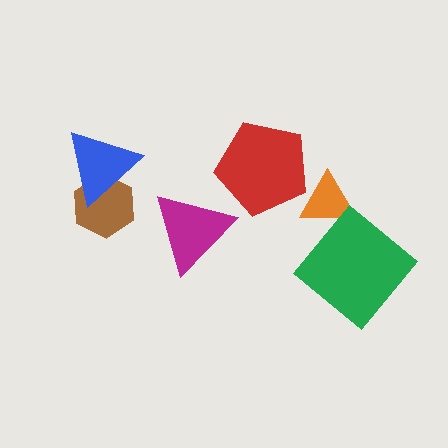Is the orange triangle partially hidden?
Yes, it is partially covered by another shape.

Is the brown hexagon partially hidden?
Yes, it is partially covered by another shape.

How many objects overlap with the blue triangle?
1 object overlaps with the blue triangle.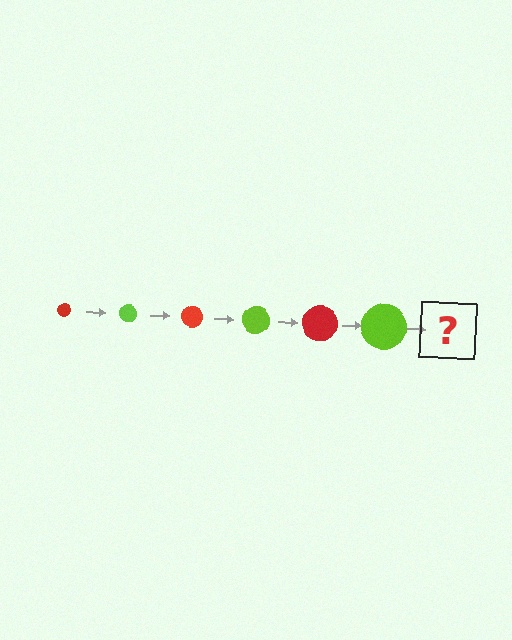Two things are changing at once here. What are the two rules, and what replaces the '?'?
The two rules are that the circle grows larger each step and the color cycles through red and lime. The '?' should be a red circle, larger than the previous one.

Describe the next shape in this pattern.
It should be a red circle, larger than the previous one.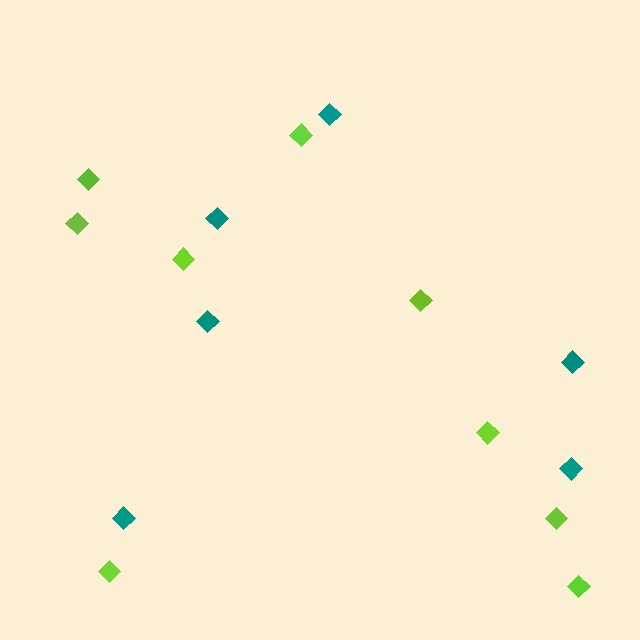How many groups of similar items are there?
There are 2 groups: one group of lime diamonds (9) and one group of teal diamonds (6).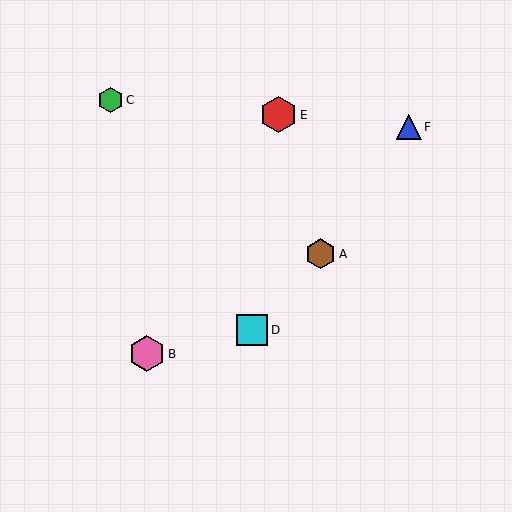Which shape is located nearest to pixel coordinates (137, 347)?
The pink hexagon (labeled B) at (147, 354) is nearest to that location.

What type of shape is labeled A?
Shape A is a brown hexagon.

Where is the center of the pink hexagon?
The center of the pink hexagon is at (147, 354).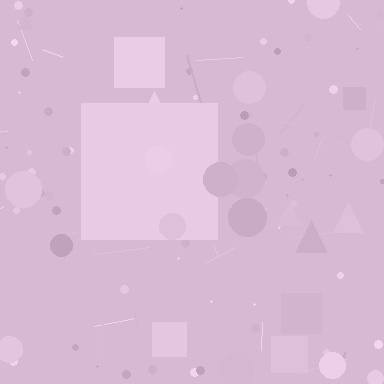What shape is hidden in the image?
A square is hidden in the image.